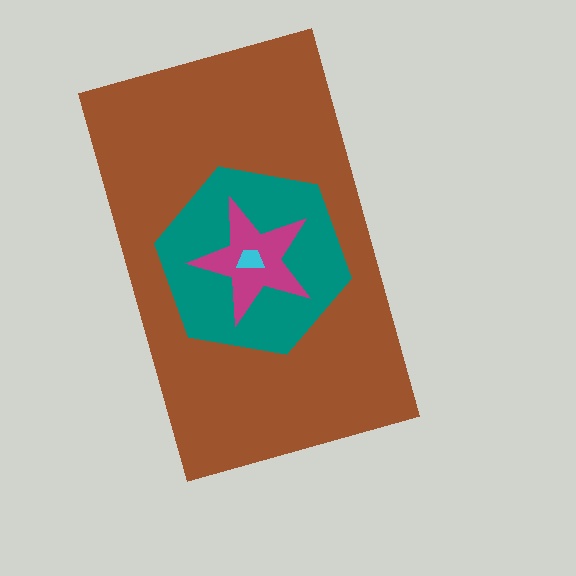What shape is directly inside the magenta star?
The cyan trapezoid.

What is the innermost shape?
The cyan trapezoid.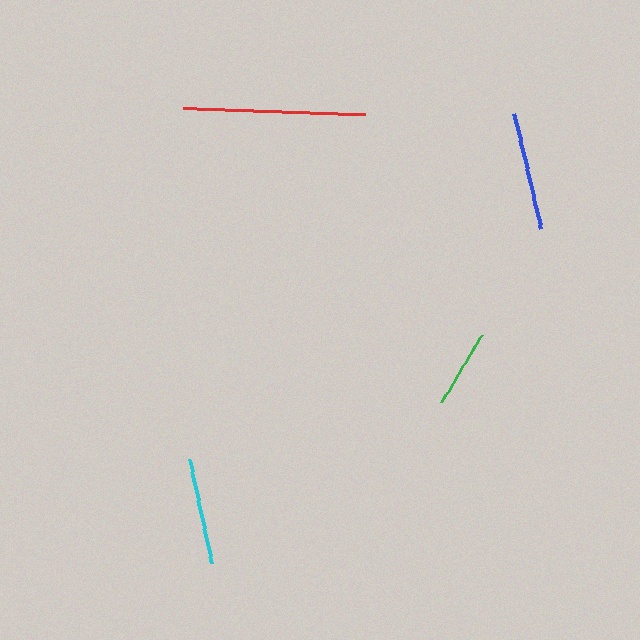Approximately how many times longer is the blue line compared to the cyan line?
The blue line is approximately 1.1 times the length of the cyan line.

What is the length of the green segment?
The green segment is approximately 79 pixels long.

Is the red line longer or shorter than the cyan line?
The red line is longer than the cyan line.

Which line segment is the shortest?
The green line is the shortest at approximately 79 pixels.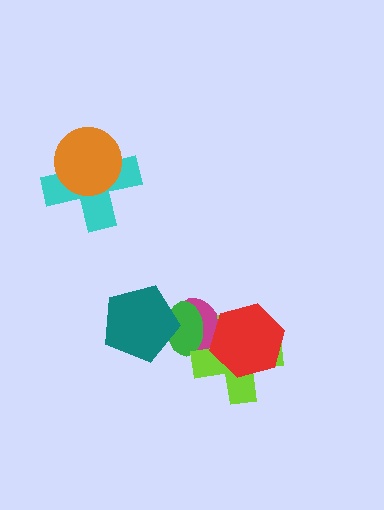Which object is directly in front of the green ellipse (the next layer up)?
The teal pentagon is directly in front of the green ellipse.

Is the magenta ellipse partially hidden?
Yes, it is partially covered by another shape.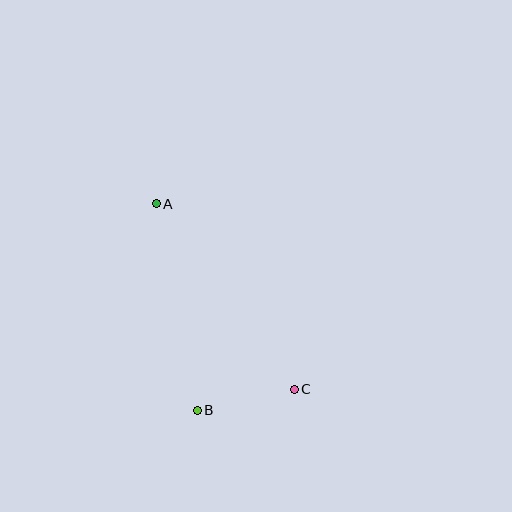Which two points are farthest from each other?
Points A and C are farthest from each other.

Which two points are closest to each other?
Points B and C are closest to each other.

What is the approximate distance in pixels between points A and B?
The distance between A and B is approximately 211 pixels.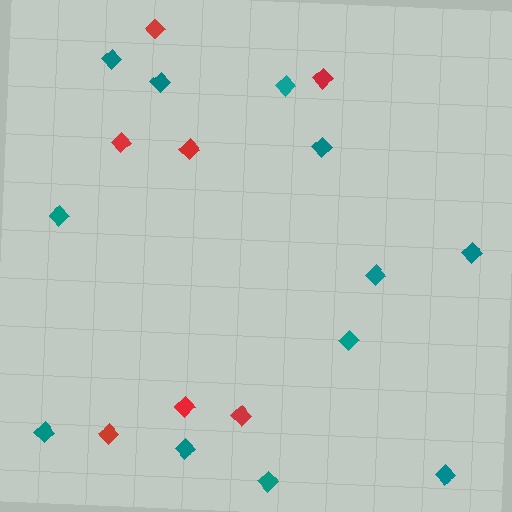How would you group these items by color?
There are 2 groups: one group of teal diamonds (12) and one group of red diamonds (7).